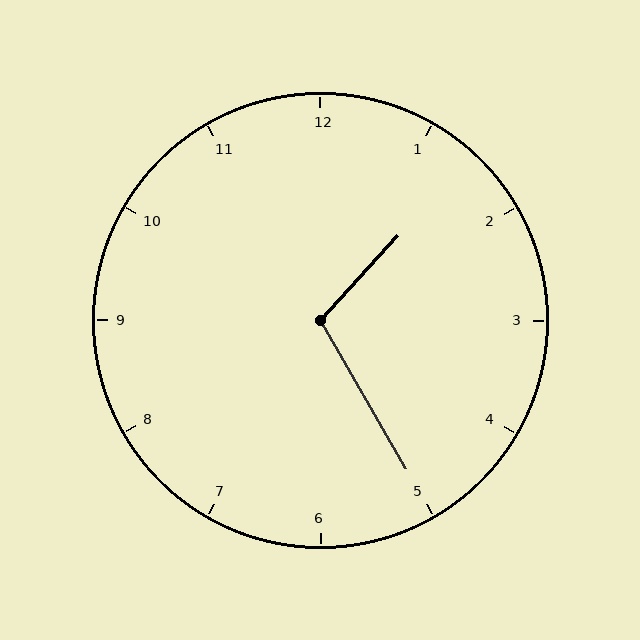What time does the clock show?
1:25.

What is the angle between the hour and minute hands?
Approximately 108 degrees.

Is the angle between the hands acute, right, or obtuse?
It is obtuse.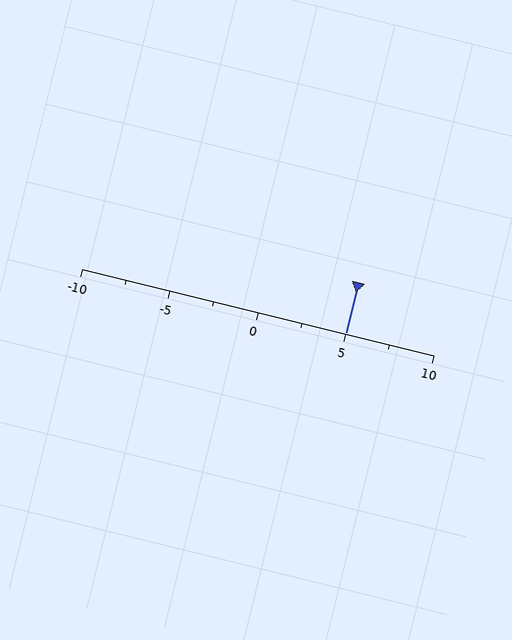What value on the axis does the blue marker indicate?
The marker indicates approximately 5.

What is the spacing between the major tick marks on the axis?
The major ticks are spaced 5 apart.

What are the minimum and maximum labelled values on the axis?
The axis runs from -10 to 10.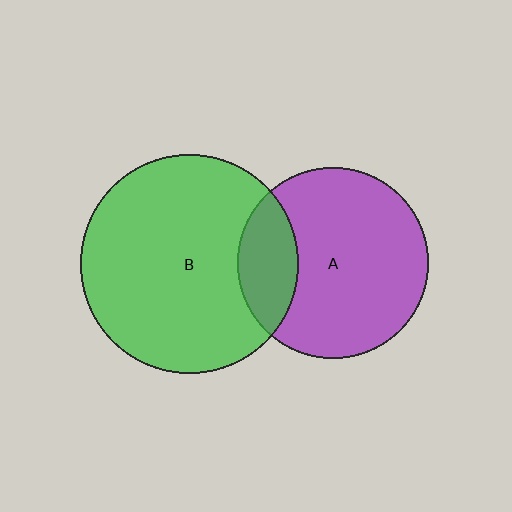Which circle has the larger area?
Circle B (green).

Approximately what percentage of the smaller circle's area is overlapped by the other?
Approximately 20%.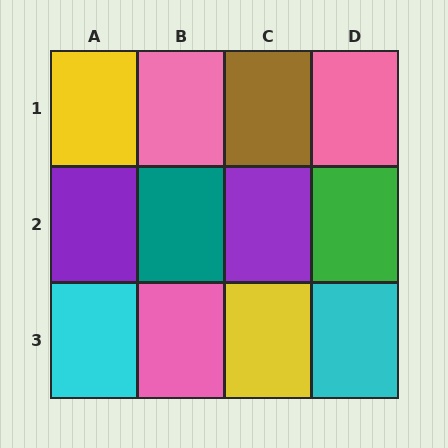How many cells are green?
1 cell is green.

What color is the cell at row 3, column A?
Cyan.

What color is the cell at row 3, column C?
Yellow.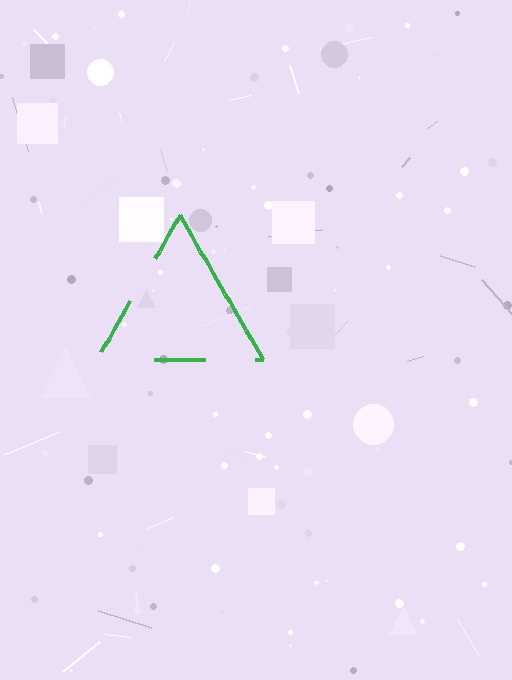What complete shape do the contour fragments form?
The contour fragments form a triangle.